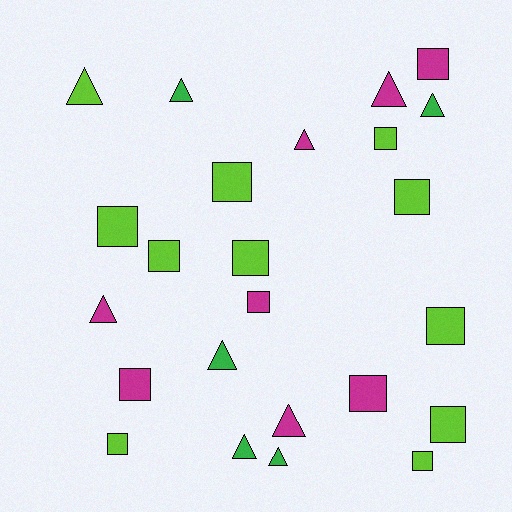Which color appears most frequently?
Lime, with 11 objects.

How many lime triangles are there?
There is 1 lime triangle.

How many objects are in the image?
There are 24 objects.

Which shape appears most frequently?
Square, with 14 objects.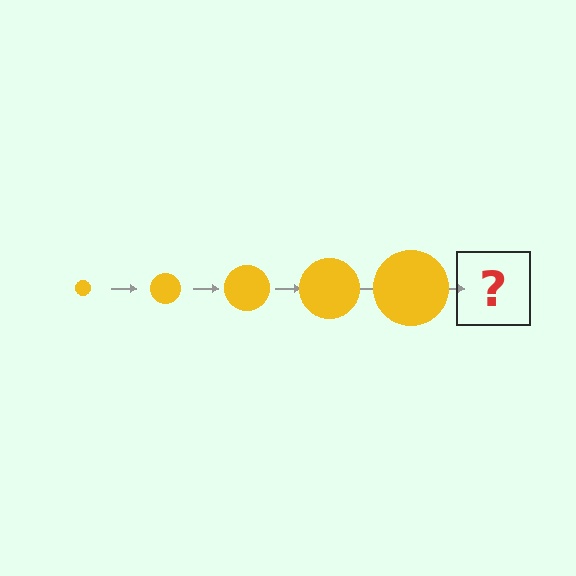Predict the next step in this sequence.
The next step is a yellow circle, larger than the previous one.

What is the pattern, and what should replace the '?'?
The pattern is that the circle gets progressively larger each step. The '?' should be a yellow circle, larger than the previous one.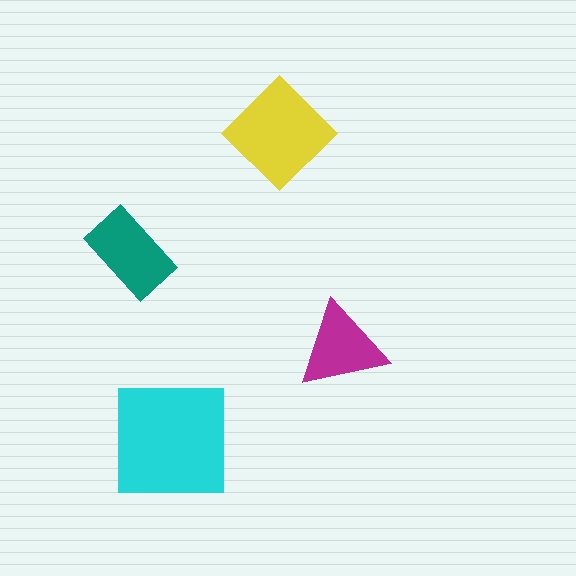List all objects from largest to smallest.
The cyan square, the yellow diamond, the teal rectangle, the magenta triangle.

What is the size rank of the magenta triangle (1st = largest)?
4th.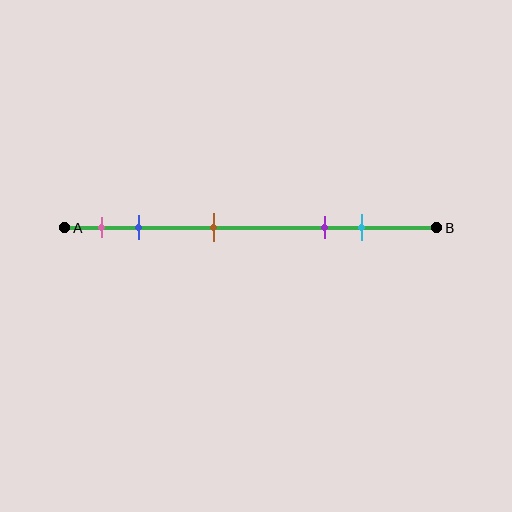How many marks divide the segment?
There are 5 marks dividing the segment.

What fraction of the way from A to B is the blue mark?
The blue mark is approximately 20% (0.2) of the way from A to B.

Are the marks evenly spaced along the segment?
No, the marks are not evenly spaced.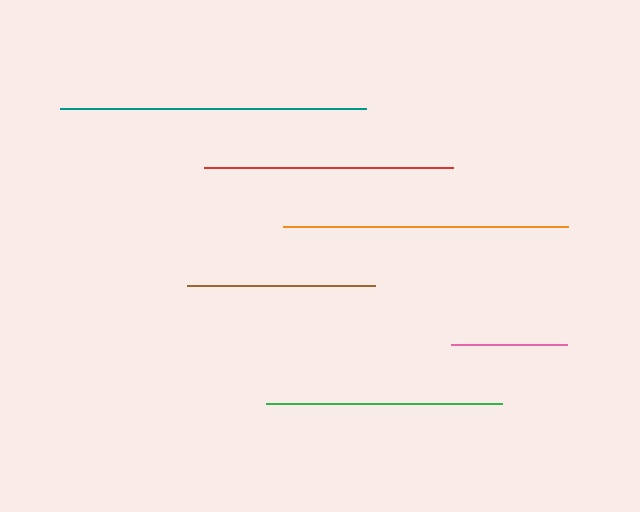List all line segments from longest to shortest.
From longest to shortest: teal, orange, red, green, brown, pink.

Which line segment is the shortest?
The pink line is the shortest at approximately 116 pixels.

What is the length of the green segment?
The green segment is approximately 236 pixels long.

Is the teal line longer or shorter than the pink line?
The teal line is longer than the pink line.